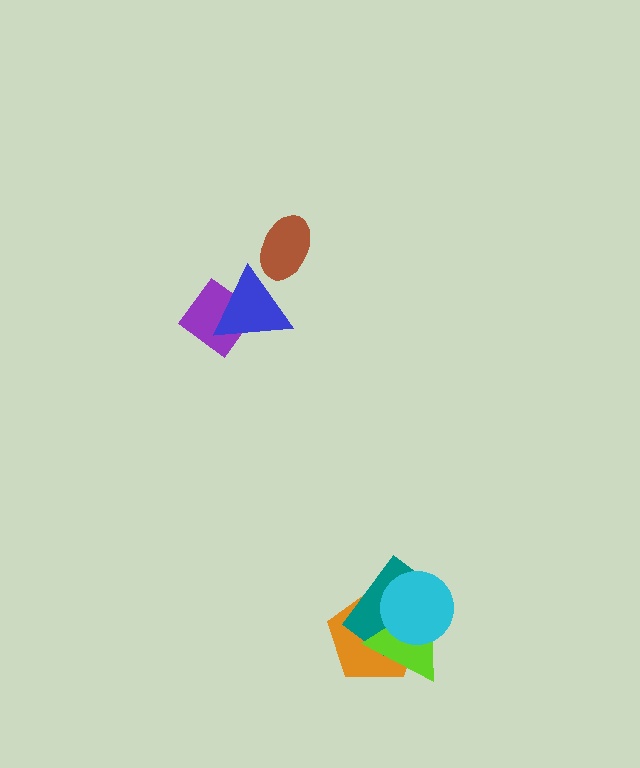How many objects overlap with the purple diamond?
1 object overlaps with the purple diamond.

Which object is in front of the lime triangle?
The cyan circle is in front of the lime triangle.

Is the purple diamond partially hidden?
Yes, it is partially covered by another shape.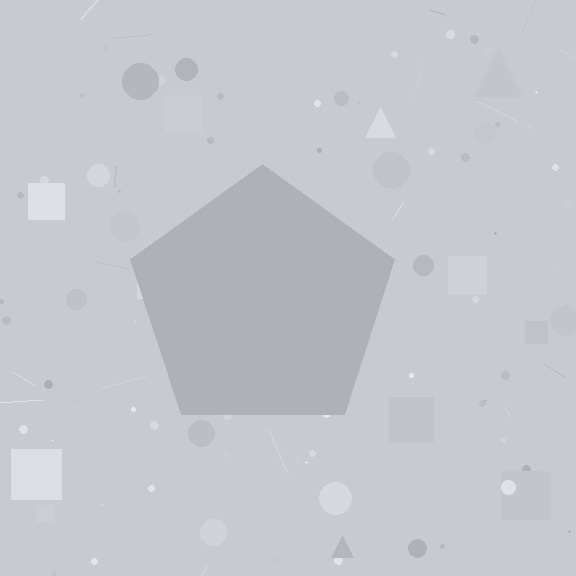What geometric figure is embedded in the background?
A pentagon is embedded in the background.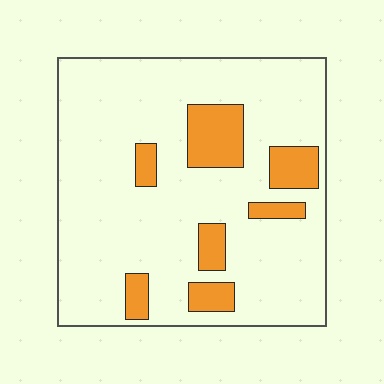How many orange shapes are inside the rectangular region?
7.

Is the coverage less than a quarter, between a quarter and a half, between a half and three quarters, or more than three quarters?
Less than a quarter.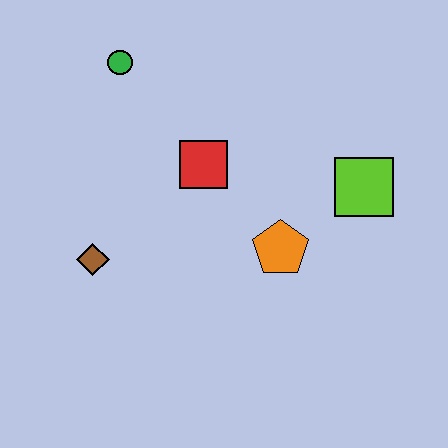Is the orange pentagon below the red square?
Yes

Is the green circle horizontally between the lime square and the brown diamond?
Yes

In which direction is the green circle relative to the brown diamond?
The green circle is above the brown diamond.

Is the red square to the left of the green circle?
No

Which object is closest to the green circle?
The red square is closest to the green circle.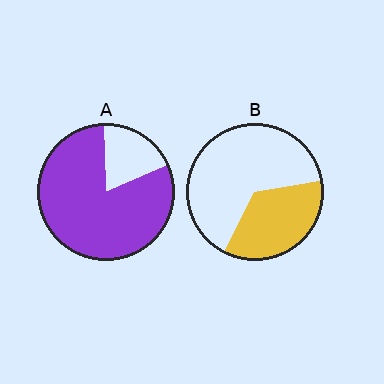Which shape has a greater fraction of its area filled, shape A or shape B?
Shape A.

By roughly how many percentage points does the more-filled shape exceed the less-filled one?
By roughly 45 percentage points (A over B).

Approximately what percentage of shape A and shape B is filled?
A is approximately 80% and B is approximately 35%.